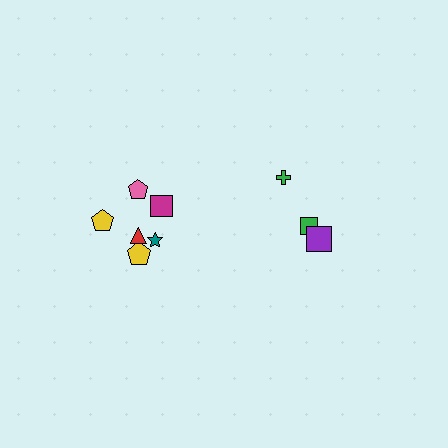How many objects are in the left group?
There are 6 objects.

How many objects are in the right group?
There are 3 objects.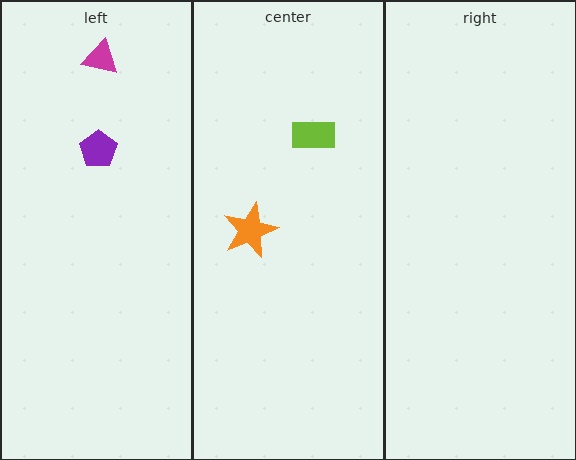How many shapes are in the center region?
2.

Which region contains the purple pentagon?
The left region.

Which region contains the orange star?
The center region.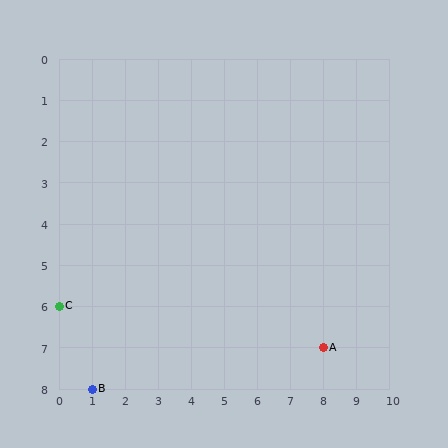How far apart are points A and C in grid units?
Points A and C are 8 columns and 1 row apart (about 8.1 grid units diagonally).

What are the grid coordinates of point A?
Point A is at grid coordinates (8, 7).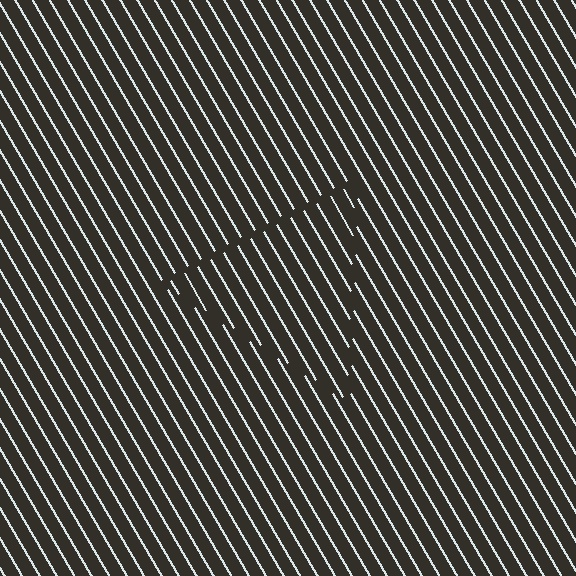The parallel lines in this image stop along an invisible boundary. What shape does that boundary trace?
An illusory triangle. The interior of the shape contains the same grating, shifted by half a period — the contour is defined by the phase discontinuity where line-ends from the inner and outer gratings abut.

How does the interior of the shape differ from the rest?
The interior of the shape contains the same grating, shifted by half a period — the contour is defined by the phase discontinuity where line-ends from the inner and outer gratings abut.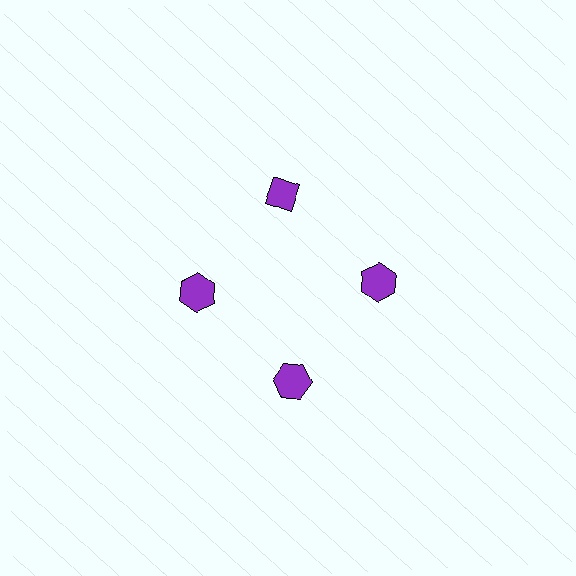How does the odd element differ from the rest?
It has a different shape: diamond instead of hexagon.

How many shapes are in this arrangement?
There are 4 shapes arranged in a ring pattern.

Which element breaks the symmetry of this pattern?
The purple diamond at roughly the 12 o'clock position breaks the symmetry. All other shapes are purple hexagons.